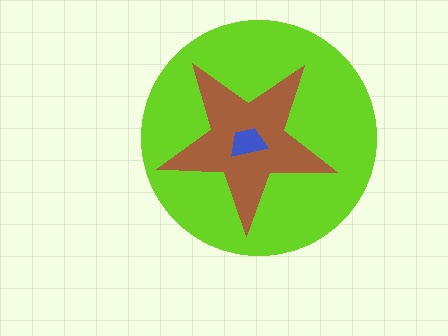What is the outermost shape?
The lime circle.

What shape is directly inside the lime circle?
The brown star.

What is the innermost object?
The blue trapezoid.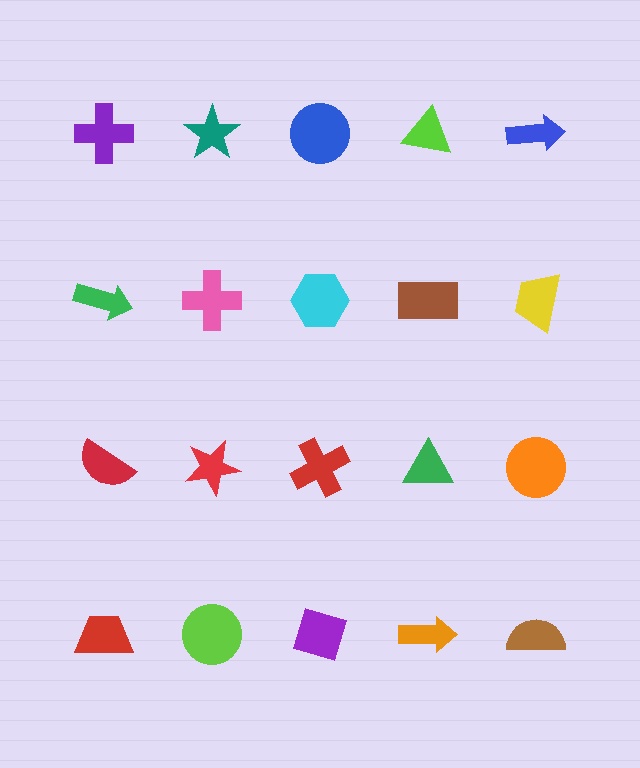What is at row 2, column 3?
A cyan hexagon.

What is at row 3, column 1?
A red semicircle.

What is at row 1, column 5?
A blue arrow.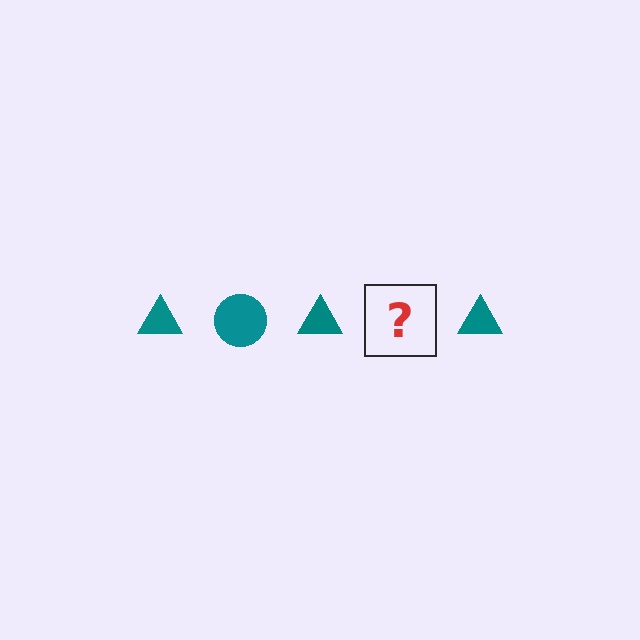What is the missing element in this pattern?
The missing element is a teal circle.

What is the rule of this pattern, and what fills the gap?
The rule is that the pattern cycles through triangle, circle shapes in teal. The gap should be filled with a teal circle.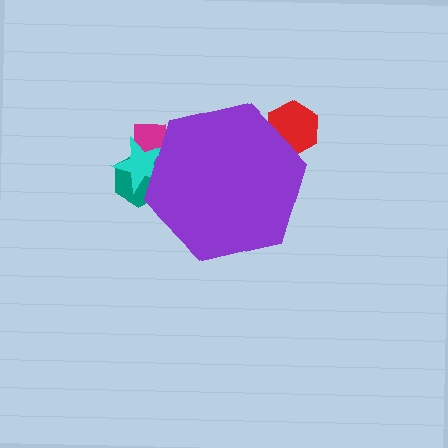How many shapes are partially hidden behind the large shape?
4 shapes are partially hidden.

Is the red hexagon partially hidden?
Yes, the red hexagon is partially hidden behind the purple hexagon.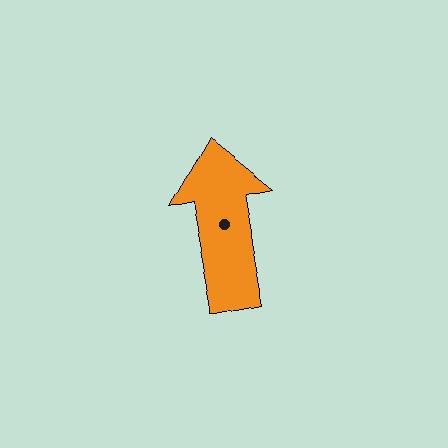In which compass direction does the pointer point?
North.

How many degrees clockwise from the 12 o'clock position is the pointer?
Approximately 349 degrees.